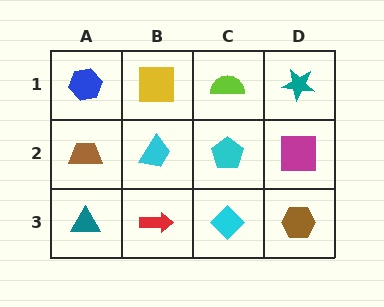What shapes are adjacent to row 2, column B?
A yellow square (row 1, column B), a red arrow (row 3, column B), a brown trapezoid (row 2, column A), a cyan pentagon (row 2, column C).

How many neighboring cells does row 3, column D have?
2.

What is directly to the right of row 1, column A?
A yellow square.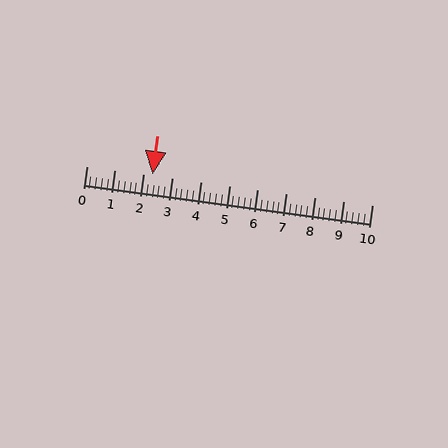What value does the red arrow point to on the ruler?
The red arrow points to approximately 2.3.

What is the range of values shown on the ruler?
The ruler shows values from 0 to 10.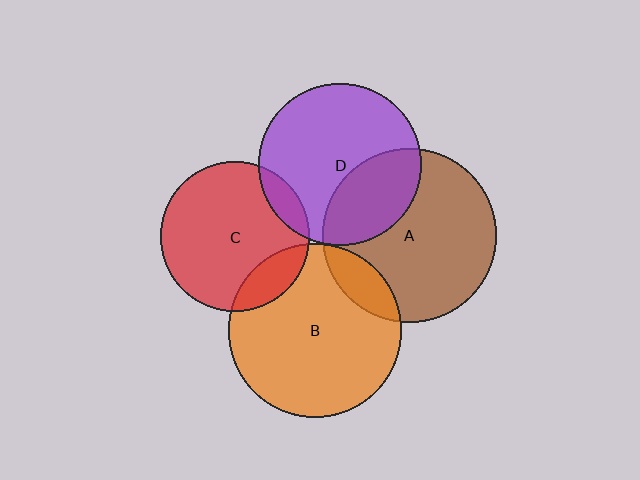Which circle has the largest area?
Circle A (brown).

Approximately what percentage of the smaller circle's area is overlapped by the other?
Approximately 15%.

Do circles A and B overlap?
Yes.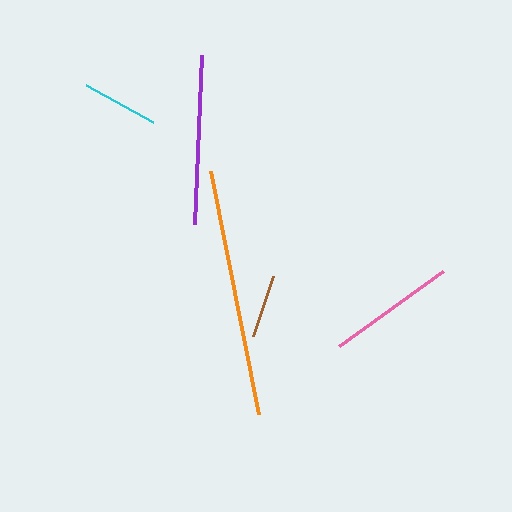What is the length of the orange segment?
The orange segment is approximately 247 pixels long.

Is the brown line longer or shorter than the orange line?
The orange line is longer than the brown line.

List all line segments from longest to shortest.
From longest to shortest: orange, purple, pink, cyan, brown.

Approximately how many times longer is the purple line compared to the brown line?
The purple line is approximately 2.7 times the length of the brown line.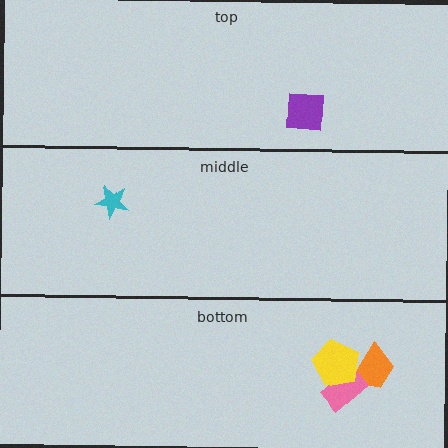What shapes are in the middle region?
The cyan star.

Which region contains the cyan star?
The middle region.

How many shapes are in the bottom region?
3.